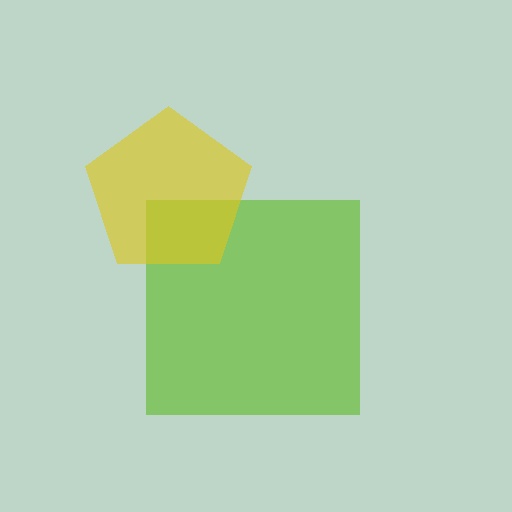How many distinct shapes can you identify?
There are 2 distinct shapes: a lime square, a yellow pentagon.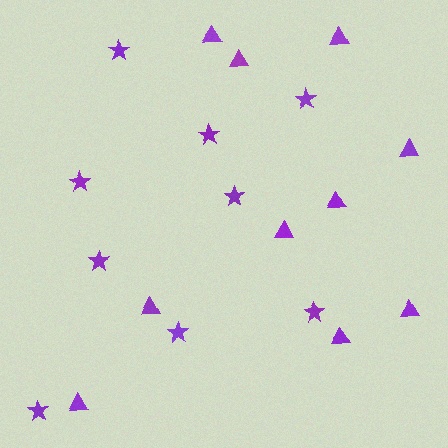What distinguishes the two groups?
There are 2 groups: one group of stars (9) and one group of triangles (10).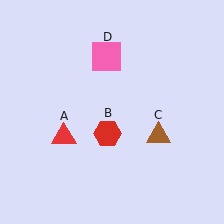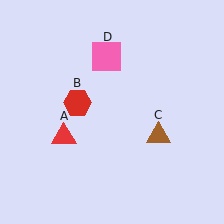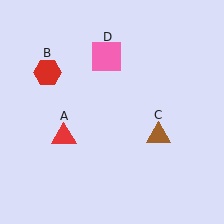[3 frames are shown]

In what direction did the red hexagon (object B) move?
The red hexagon (object B) moved up and to the left.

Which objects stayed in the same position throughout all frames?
Red triangle (object A) and brown triangle (object C) and pink square (object D) remained stationary.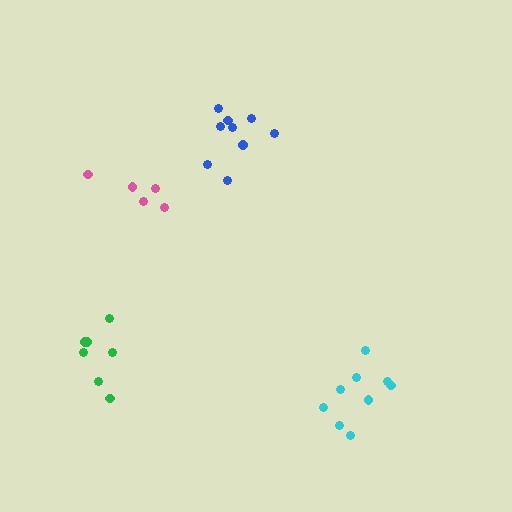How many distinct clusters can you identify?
There are 4 distinct clusters.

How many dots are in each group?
Group 1: 7 dots, Group 2: 9 dots, Group 3: 9 dots, Group 4: 5 dots (30 total).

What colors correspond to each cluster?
The clusters are colored: green, cyan, blue, pink.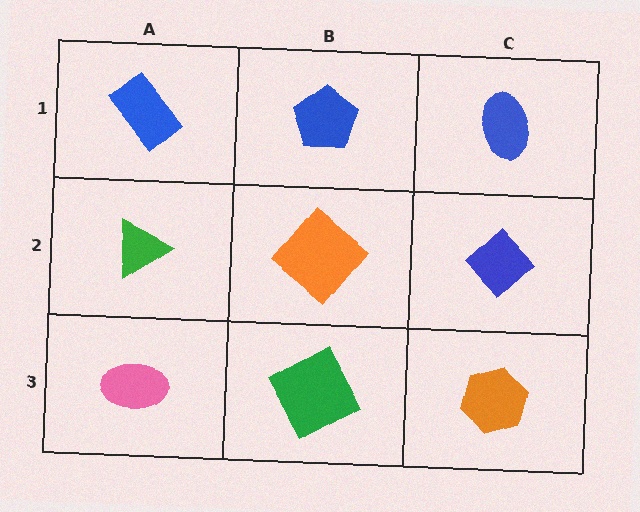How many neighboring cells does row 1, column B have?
3.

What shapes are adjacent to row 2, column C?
A blue ellipse (row 1, column C), an orange hexagon (row 3, column C), an orange diamond (row 2, column B).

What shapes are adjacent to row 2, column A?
A blue rectangle (row 1, column A), a pink ellipse (row 3, column A), an orange diamond (row 2, column B).